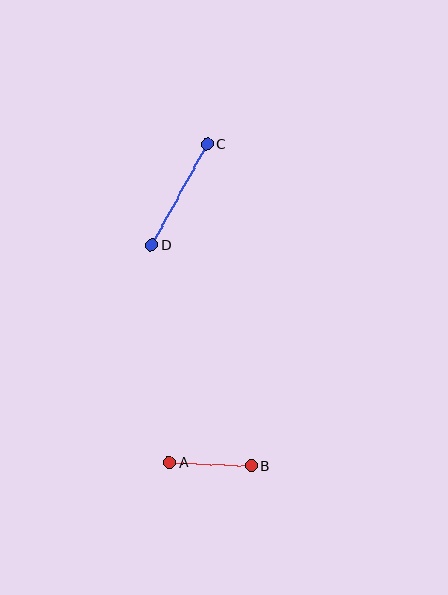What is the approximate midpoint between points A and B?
The midpoint is at approximately (210, 464) pixels.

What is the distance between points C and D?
The distance is approximately 115 pixels.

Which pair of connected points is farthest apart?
Points C and D are farthest apart.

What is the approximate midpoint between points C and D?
The midpoint is at approximately (179, 195) pixels.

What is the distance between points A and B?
The distance is approximately 82 pixels.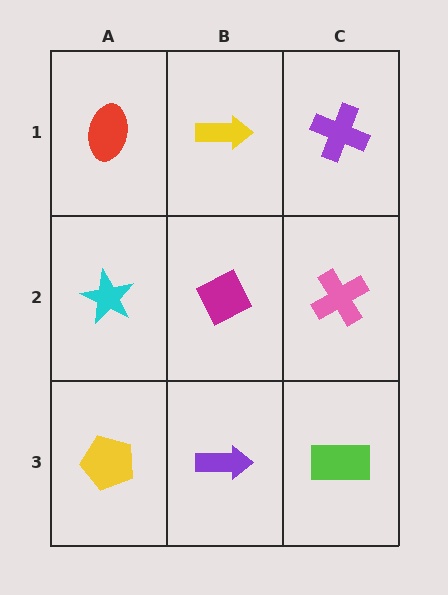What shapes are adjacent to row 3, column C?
A pink cross (row 2, column C), a purple arrow (row 3, column B).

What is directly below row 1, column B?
A magenta diamond.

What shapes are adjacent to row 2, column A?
A red ellipse (row 1, column A), a yellow pentagon (row 3, column A), a magenta diamond (row 2, column B).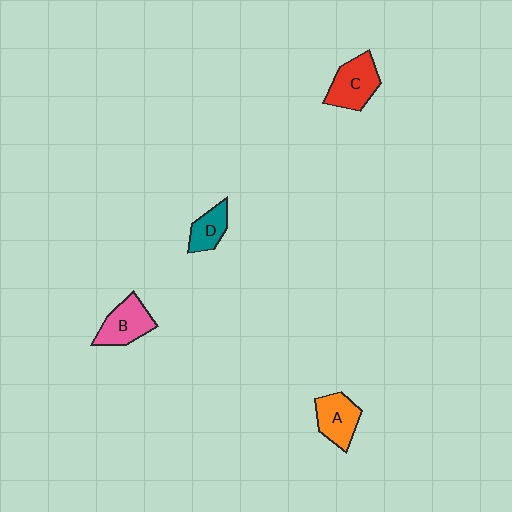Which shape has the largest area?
Shape C (red).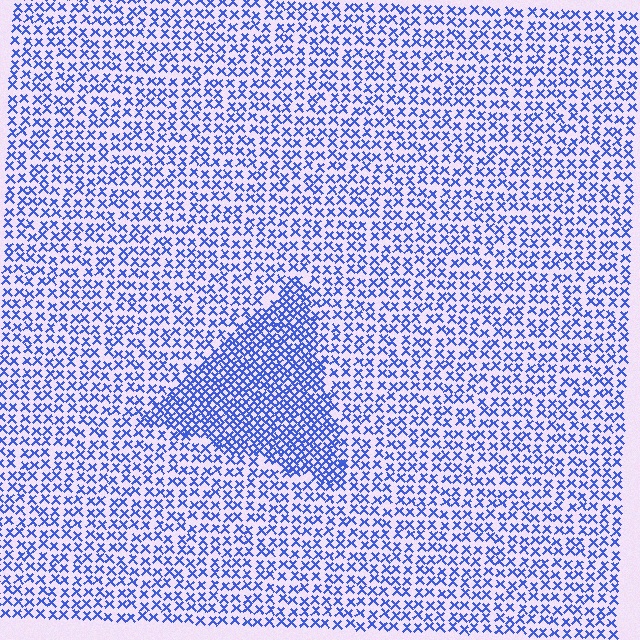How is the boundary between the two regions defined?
The boundary is defined by a change in element density (approximately 2.0x ratio). All elements are the same color, size, and shape.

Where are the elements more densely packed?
The elements are more densely packed inside the triangle boundary.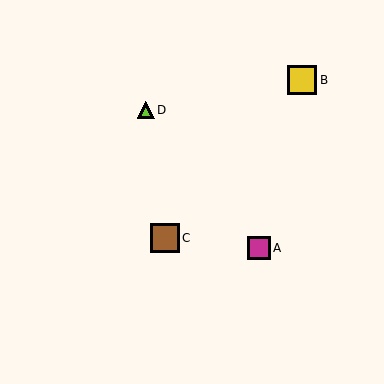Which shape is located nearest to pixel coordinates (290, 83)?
The yellow square (labeled B) at (302, 80) is nearest to that location.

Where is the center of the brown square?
The center of the brown square is at (165, 238).